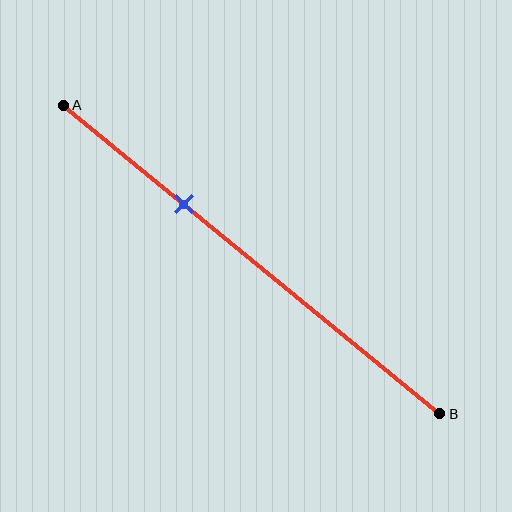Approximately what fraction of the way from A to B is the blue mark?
The blue mark is approximately 30% of the way from A to B.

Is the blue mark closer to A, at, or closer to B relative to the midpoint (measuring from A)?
The blue mark is closer to point A than the midpoint of segment AB.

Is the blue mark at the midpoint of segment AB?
No, the mark is at about 30% from A, not at the 50% midpoint.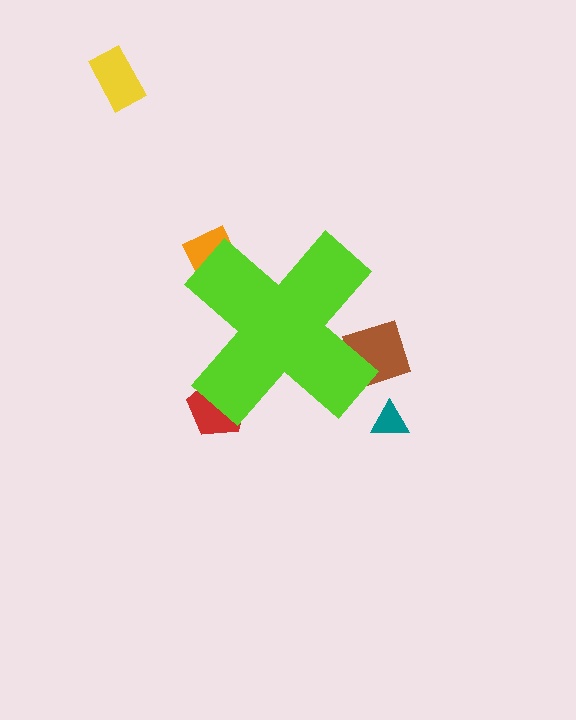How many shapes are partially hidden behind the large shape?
3 shapes are partially hidden.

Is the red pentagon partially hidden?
Yes, the red pentagon is partially hidden behind the lime cross.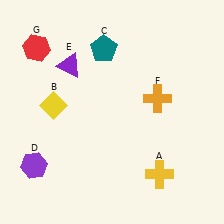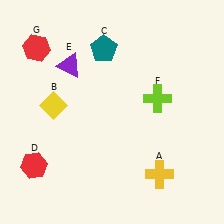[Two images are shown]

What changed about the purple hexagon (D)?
In Image 1, D is purple. In Image 2, it changed to red.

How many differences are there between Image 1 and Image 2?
There are 2 differences between the two images.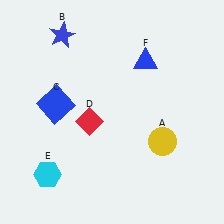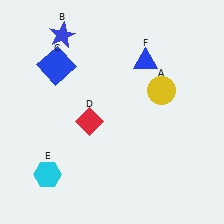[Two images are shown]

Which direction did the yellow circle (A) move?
The yellow circle (A) moved up.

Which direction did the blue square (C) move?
The blue square (C) moved up.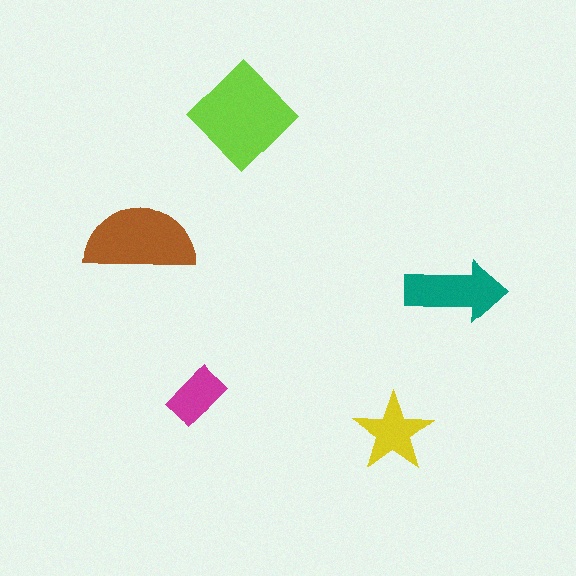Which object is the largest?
The lime diamond.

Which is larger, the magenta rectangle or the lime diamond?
The lime diamond.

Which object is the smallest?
The magenta rectangle.